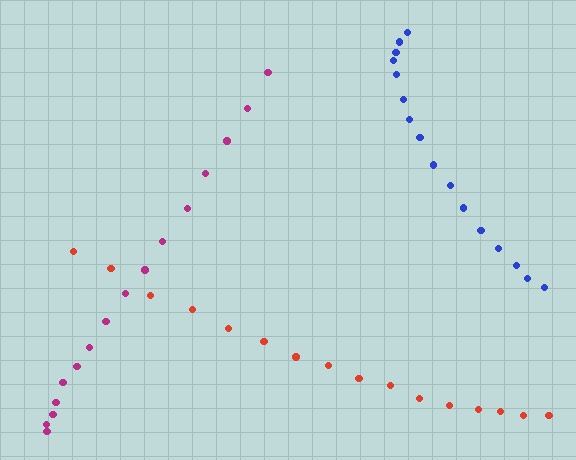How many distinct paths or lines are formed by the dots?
There are 3 distinct paths.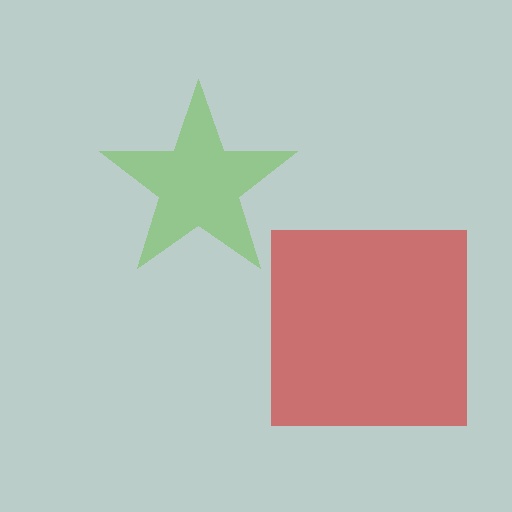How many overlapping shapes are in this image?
There are 2 overlapping shapes in the image.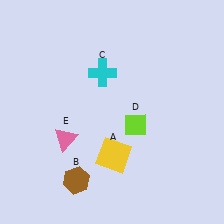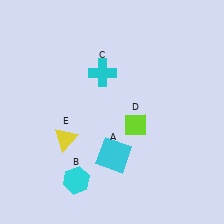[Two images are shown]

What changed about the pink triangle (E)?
In Image 1, E is pink. In Image 2, it changed to yellow.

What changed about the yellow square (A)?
In Image 1, A is yellow. In Image 2, it changed to cyan.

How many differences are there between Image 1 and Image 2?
There are 3 differences between the two images.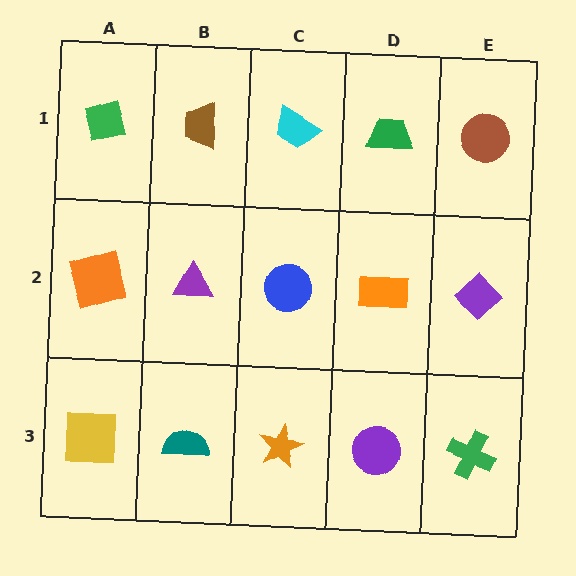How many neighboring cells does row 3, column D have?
3.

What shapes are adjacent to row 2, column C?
A cyan trapezoid (row 1, column C), an orange star (row 3, column C), a purple triangle (row 2, column B), an orange rectangle (row 2, column D).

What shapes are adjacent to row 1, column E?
A purple diamond (row 2, column E), a green trapezoid (row 1, column D).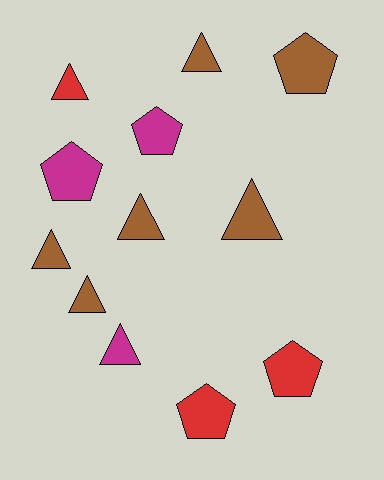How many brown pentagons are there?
There is 1 brown pentagon.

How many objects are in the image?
There are 12 objects.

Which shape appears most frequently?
Triangle, with 7 objects.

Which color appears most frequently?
Brown, with 6 objects.